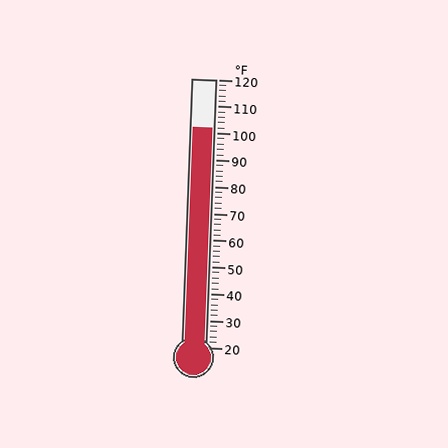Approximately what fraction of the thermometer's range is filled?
The thermometer is filled to approximately 80% of its range.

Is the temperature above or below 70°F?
The temperature is above 70°F.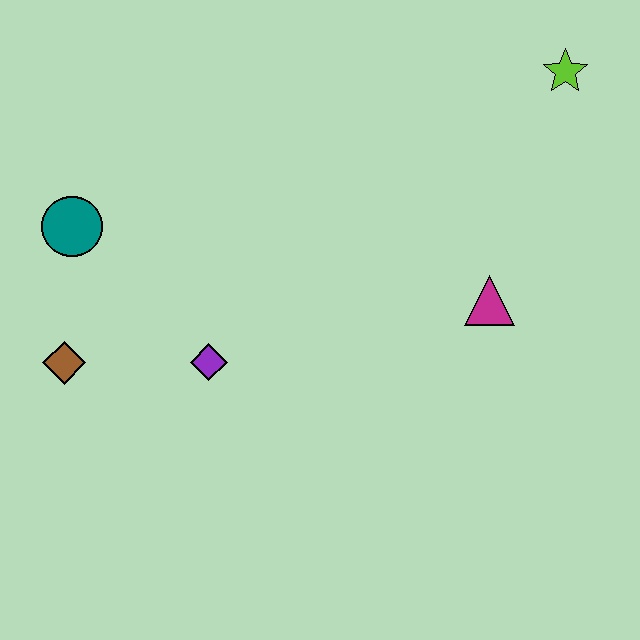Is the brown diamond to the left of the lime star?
Yes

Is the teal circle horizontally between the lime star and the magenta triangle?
No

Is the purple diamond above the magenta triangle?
No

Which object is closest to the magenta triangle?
The lime star is closest to the magenta triangle.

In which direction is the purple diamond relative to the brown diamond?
The purple diamond is to the right of the brown diamond.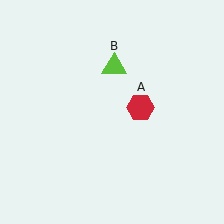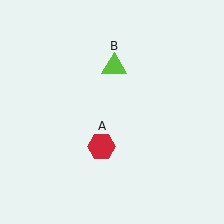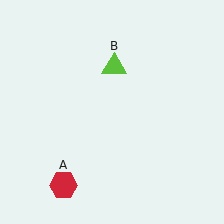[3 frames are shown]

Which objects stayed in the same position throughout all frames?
Lime triangle (object B) remained stationary.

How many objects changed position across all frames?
1 object changed position: red hexagon (object A).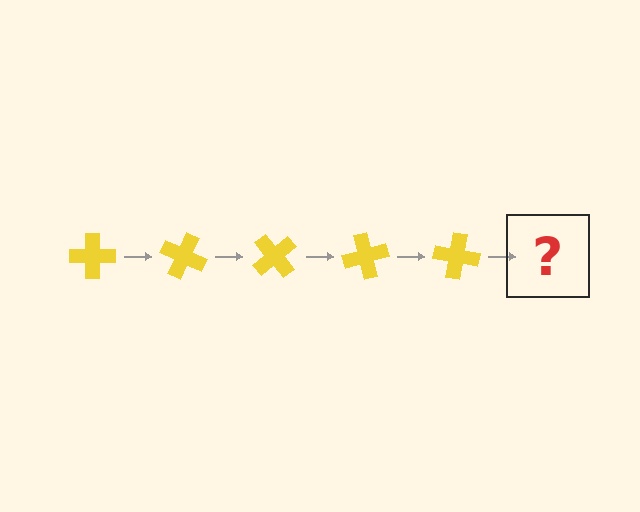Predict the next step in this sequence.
The next step is a yellow cross rotated 125 degrees.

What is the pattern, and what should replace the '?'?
The pattern is that the cross rotates 25 degrees each step. The '?' should be a yellow cross rotated 125 degrees.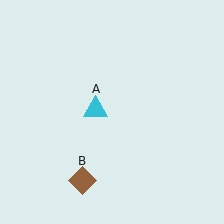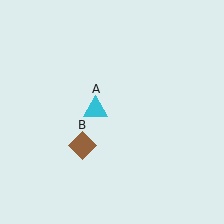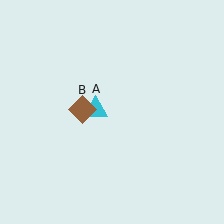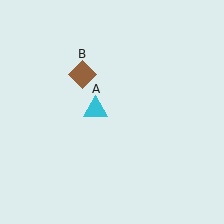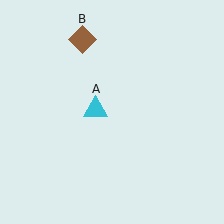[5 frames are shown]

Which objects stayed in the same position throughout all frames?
Cyan triangle (object A) remained stationary.